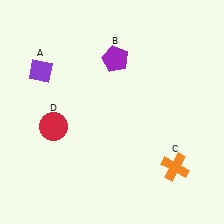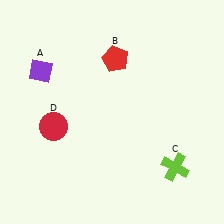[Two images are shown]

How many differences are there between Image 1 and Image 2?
There are 2 differences between the two images.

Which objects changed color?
B changed from purple to red. C changed from orange to lime.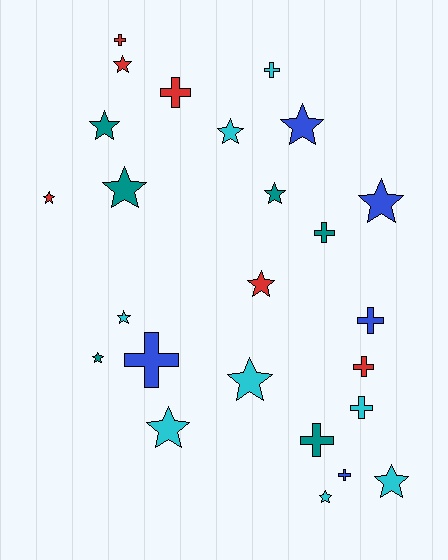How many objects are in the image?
There are 25 objects.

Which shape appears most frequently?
Star, with 15 objects.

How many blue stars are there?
There are 2 blue stars.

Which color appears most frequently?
Cyan, with 8 objects.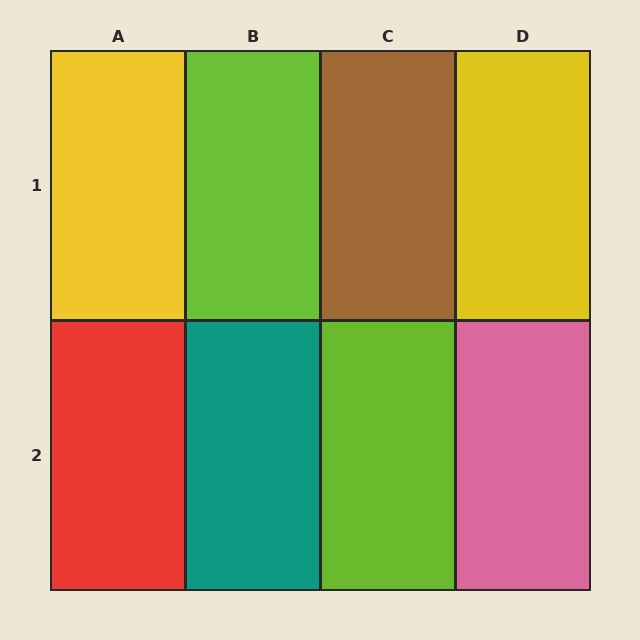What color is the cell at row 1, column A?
Yellow.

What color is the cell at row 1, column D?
Yellow.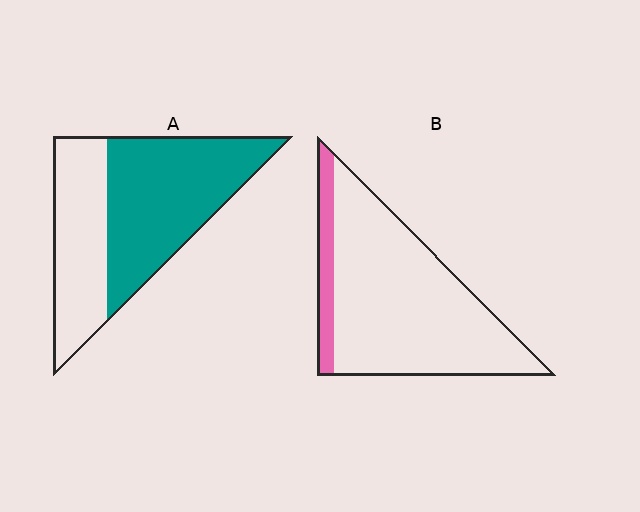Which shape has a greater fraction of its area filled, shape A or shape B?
Shape A.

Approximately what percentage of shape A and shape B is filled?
A is approximately 60% and B is approximately 15%.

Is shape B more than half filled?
No.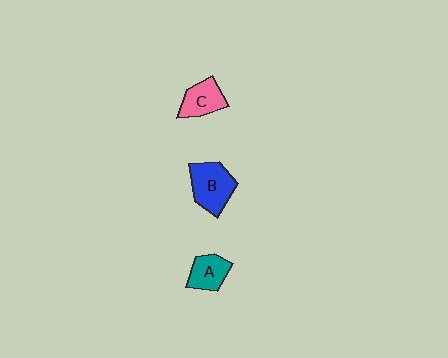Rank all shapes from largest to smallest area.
From largest to smallest: B (blue), C (pink), A (teal).